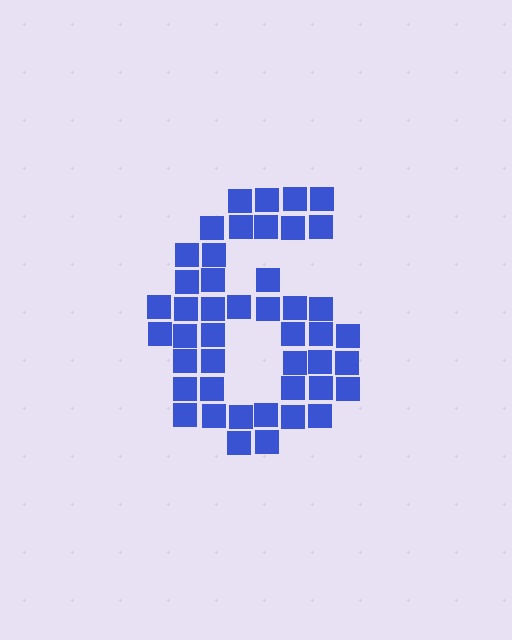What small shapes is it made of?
It is made of small squares.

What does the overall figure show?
The overall figure shows the digit 6.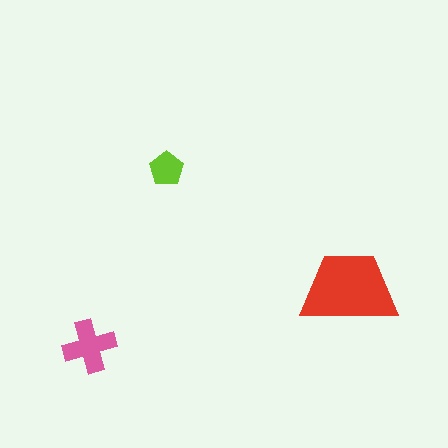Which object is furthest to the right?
The red trapezoid is rightmost.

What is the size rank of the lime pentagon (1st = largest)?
3rd.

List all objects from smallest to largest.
The lime pentagon, the pink cross, the red trapezoid.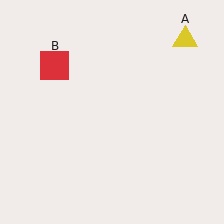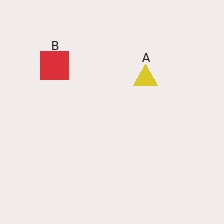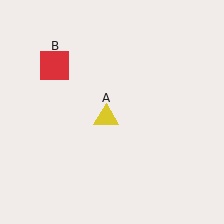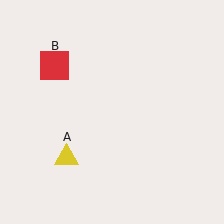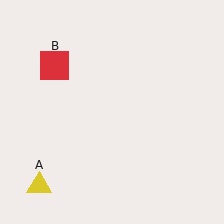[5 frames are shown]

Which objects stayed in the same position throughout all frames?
Red square (object B) remained stationary.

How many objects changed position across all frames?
1 object changed position: yellow triangle (object A).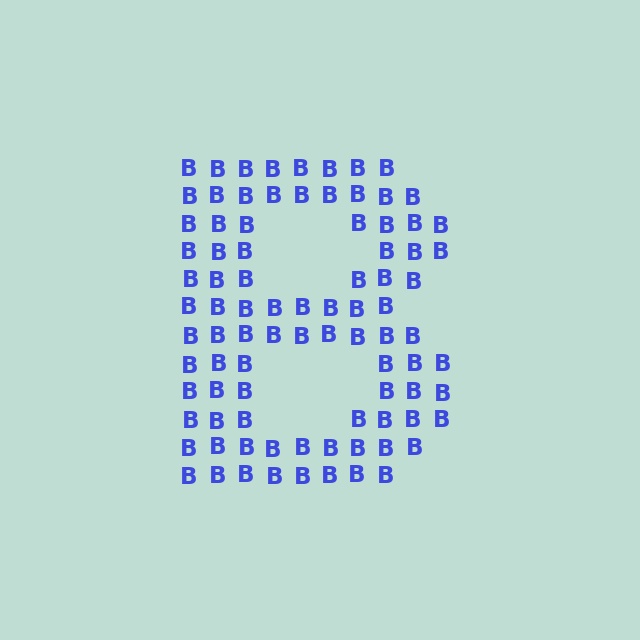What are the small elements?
The small elements are letter B's.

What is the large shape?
The large shape is the letter B.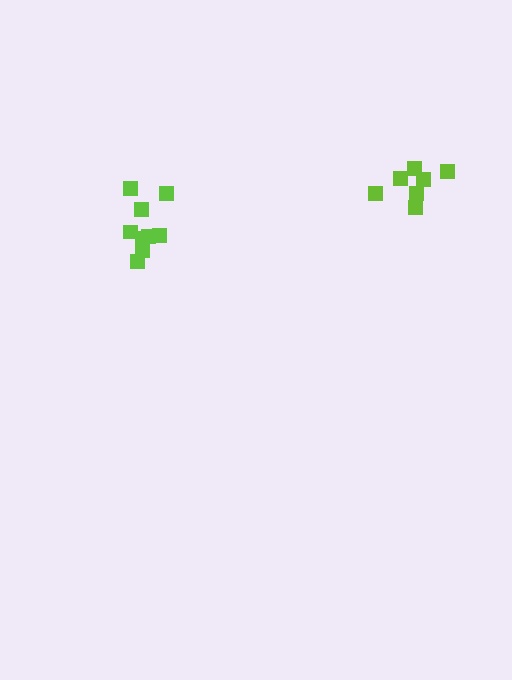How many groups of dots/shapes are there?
There are 2 groups.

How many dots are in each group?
Group 1: 7 dots, Group 2: 9 dots (16 total).